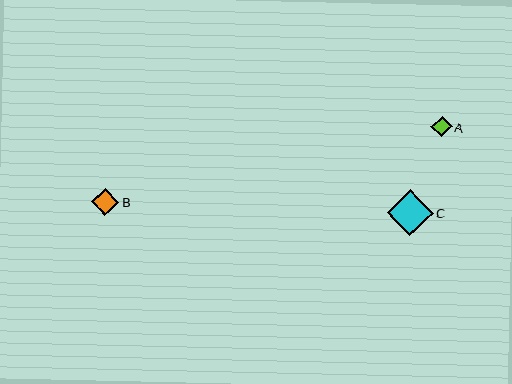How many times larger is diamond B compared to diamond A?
Diamond B is approximately 1.4 times the size of diamond A.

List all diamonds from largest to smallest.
From largest to smallest: C, B, A.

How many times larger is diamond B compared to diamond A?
Diamond B is approximately 1.4 times the size of diamond A.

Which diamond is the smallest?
Diamond A is the smallest with a size of approximately 20 pixels.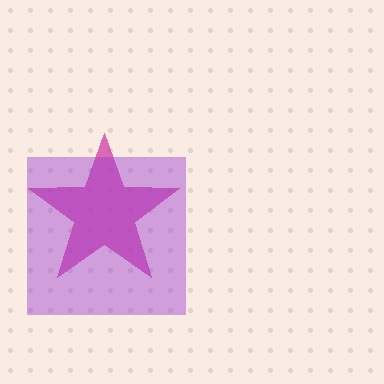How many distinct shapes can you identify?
There are 2 distinct shapes: a magenta star, a purple square.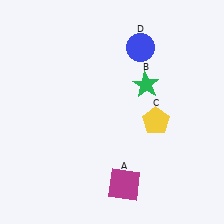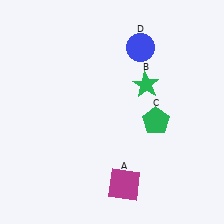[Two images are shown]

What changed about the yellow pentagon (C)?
In Image 1, C is yellow. In Image 2, it changed to green.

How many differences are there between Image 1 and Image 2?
There is 1 difference between the two images.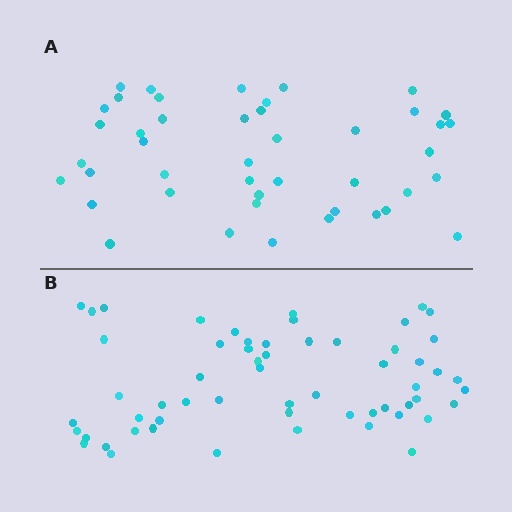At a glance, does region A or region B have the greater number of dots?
Region B (the bottom region) has more dots.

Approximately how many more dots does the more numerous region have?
Region B has approximately 15 more dots than region A.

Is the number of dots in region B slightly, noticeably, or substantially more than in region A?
Region B has noticeably more, but not dramatically so. The ratio is roughly 1.3 to 1.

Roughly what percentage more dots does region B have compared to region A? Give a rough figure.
About 30% more.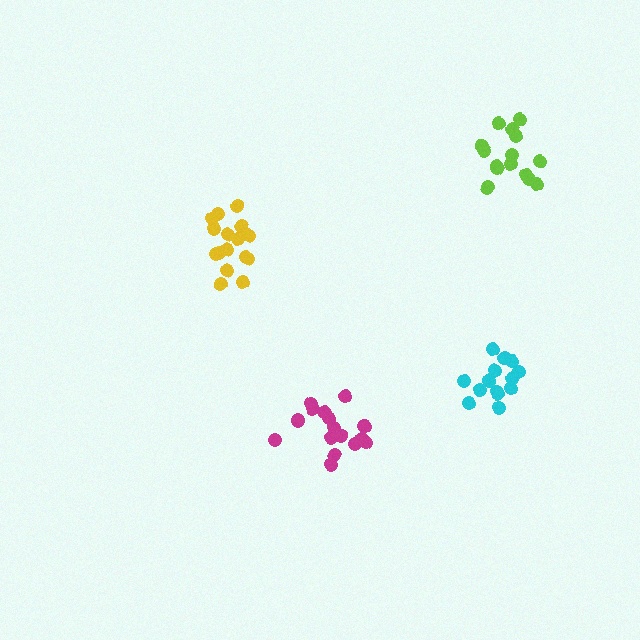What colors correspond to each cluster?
The clusters are colored: yellow, lime, cyan, magenta.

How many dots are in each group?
Group 1: 16 dots, Group 2: 15 dots, Group 3: 14 dots, Group 4: 16 dots (61 total).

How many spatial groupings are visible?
There are 4 spatial groupings.